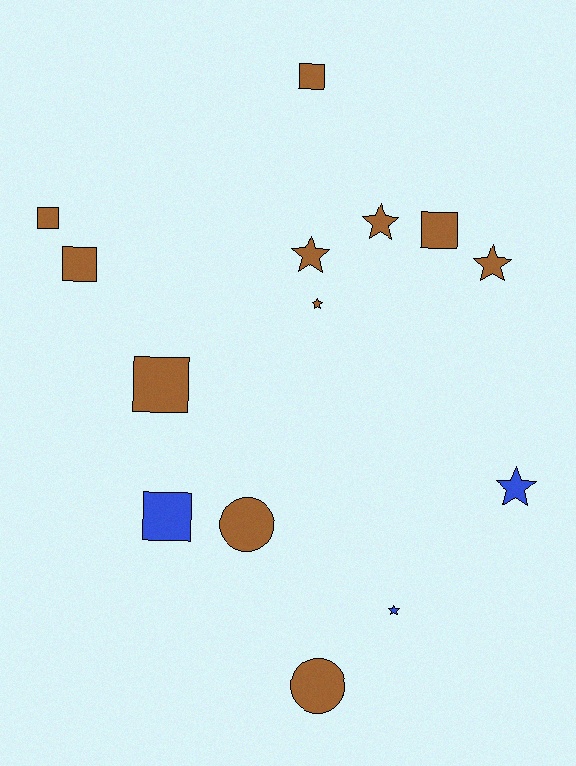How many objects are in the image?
There are 14 objects.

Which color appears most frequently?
Brown, with 11 objects.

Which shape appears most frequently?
Star, with 6 objects.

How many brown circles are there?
There are 2 brown circles.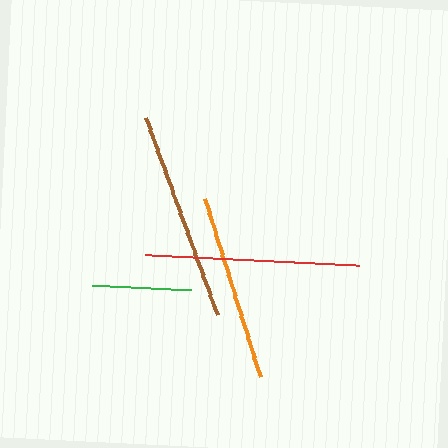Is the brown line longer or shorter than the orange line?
The brown line is longer than the orange line.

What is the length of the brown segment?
The brown segment is approximately 209 pixels long.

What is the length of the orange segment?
The orange segment is approximately 187 pixels long.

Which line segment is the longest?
The red line is the longest at approximately 215 pixels.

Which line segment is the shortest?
The green line is the shortest at approximately 100 pixels.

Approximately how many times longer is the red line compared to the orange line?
The red line is approximately 1.2 times the length of the orange line.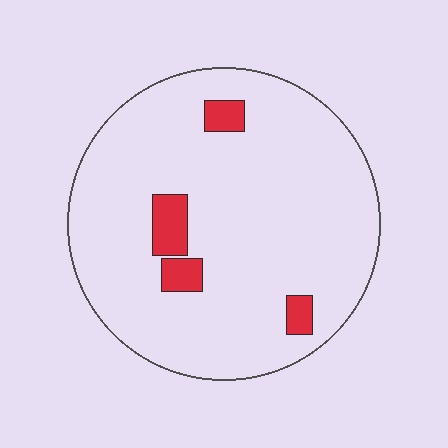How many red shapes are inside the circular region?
4.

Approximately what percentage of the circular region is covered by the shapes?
Approximately 10%.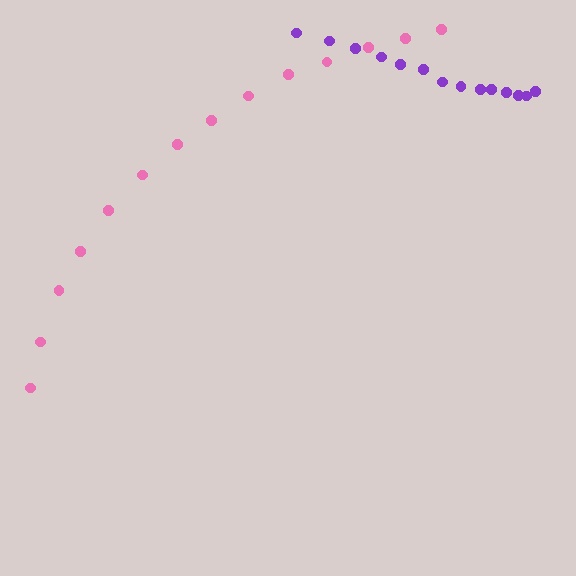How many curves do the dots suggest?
There are 2 distinct paths.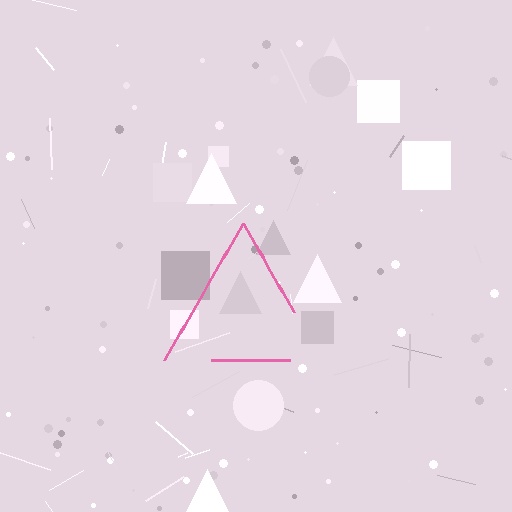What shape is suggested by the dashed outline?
The dashed outline suggests a triangle.